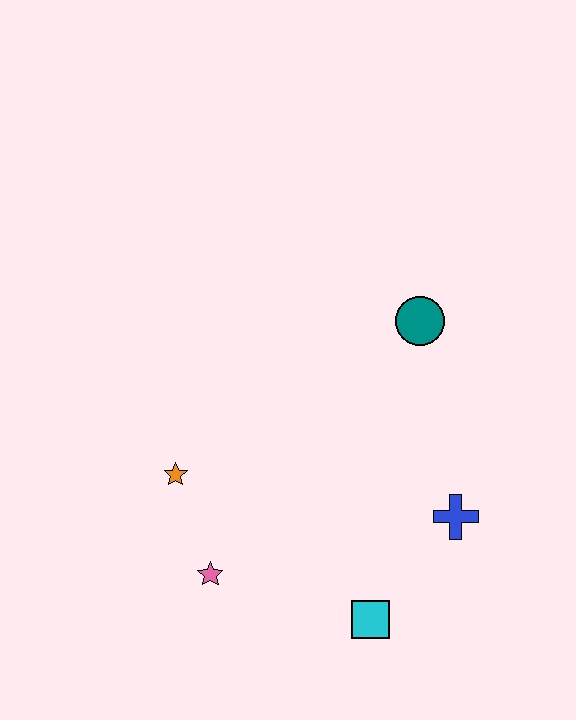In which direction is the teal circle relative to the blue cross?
The teal circle is above the blue cross.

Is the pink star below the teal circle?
Yes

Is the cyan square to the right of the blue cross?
No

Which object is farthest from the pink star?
The teal circle is farthest from the pink star.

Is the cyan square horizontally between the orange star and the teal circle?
Yes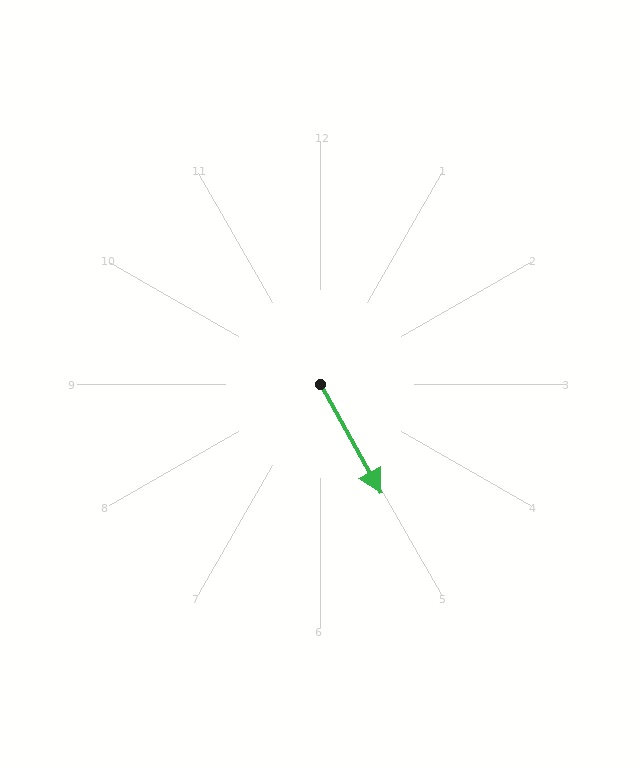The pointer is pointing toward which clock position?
Roughly 5 o'clock.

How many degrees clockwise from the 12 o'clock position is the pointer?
Approximately 151 degrees.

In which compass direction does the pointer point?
Southeast.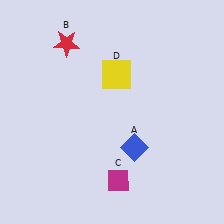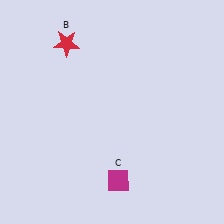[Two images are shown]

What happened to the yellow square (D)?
The yellow square (D) was removed in Image 2. It was in the top-right area of Image 1.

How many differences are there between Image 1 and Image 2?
There are 2 differences between the two images.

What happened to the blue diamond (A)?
The blue diamond (A) was removed in Image 2. It was in the bottom-right area of Image 1.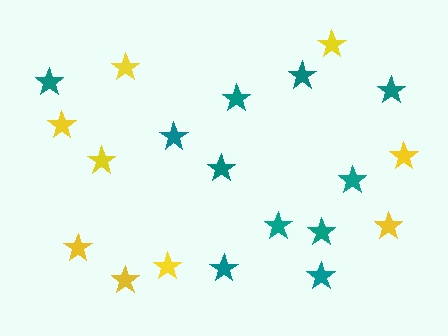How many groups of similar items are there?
There are 2 groups: one group of teal stars (11) and one group of yellow stars (9).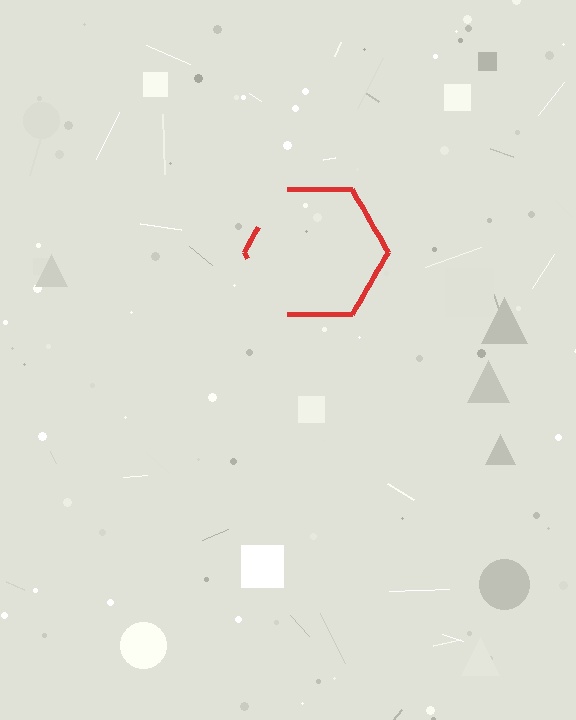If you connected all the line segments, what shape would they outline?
They would outline a hexagon.